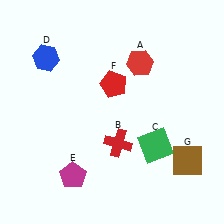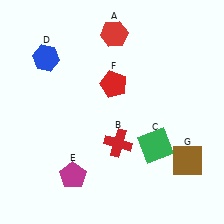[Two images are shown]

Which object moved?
The red hexagon (A) moved up.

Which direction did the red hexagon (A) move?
The red hexagon (A) moved up.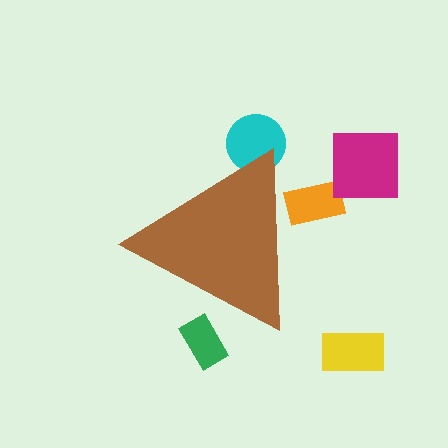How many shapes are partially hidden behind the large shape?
3 shapes are partially hidden.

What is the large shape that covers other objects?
A brown triangle.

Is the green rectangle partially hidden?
Yes, the green rectangle is partially hidden behind the brown triangle.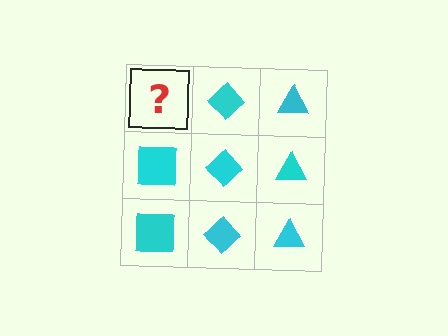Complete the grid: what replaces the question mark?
The question mark should be replaced with a cyan square.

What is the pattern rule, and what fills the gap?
The rule is that each column has a consistent shape. The gap should be filled with a cyan square.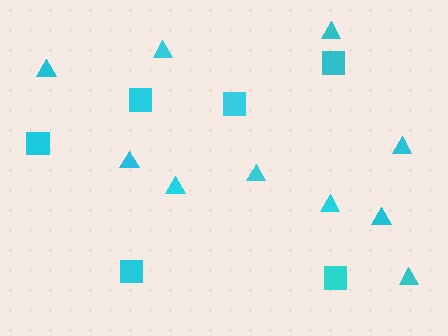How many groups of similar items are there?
There are 2 groups: one group of triangles (10) and one group of squares (6).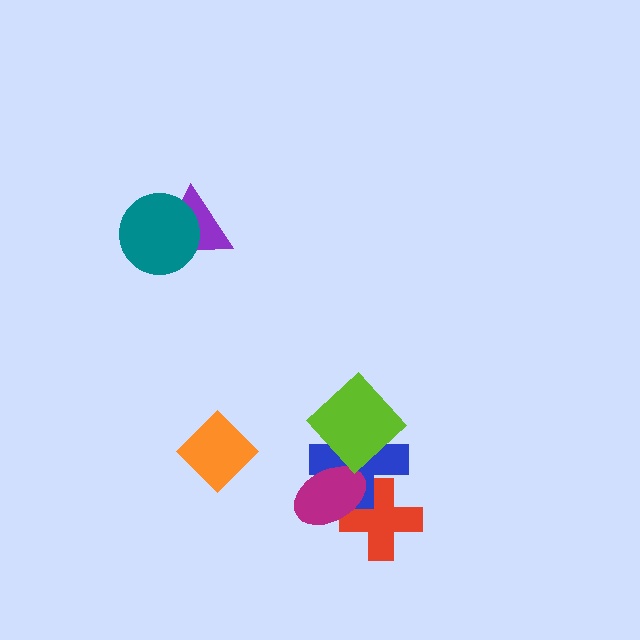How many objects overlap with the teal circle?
1 object overlaps with the teal circle.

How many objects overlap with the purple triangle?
1 object overlaps with the purple triangle.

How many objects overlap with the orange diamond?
0 objects overlap with the orange diamond.